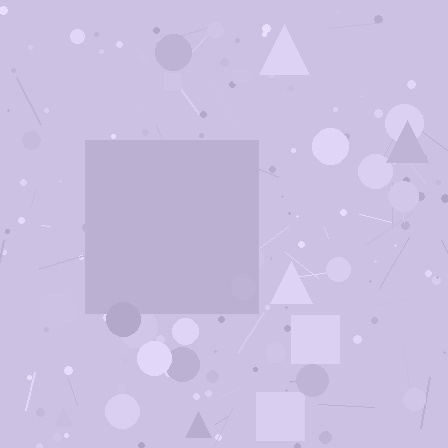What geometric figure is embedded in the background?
A square is embedded in the background.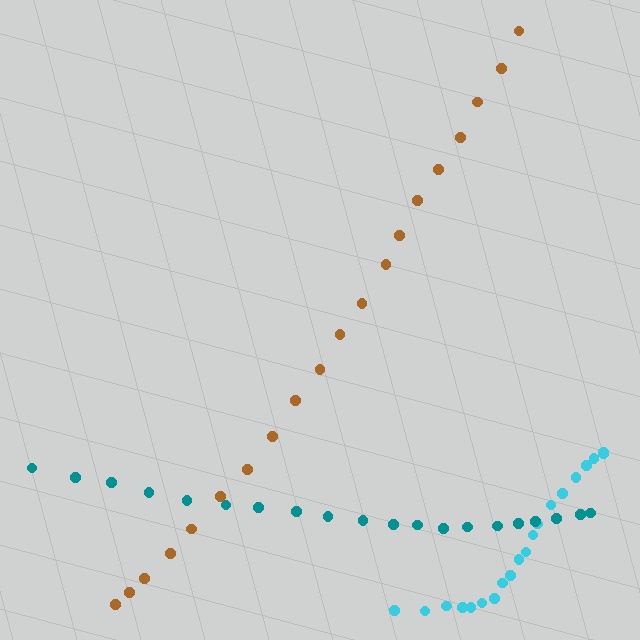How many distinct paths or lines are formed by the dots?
There are 3 distinct paths.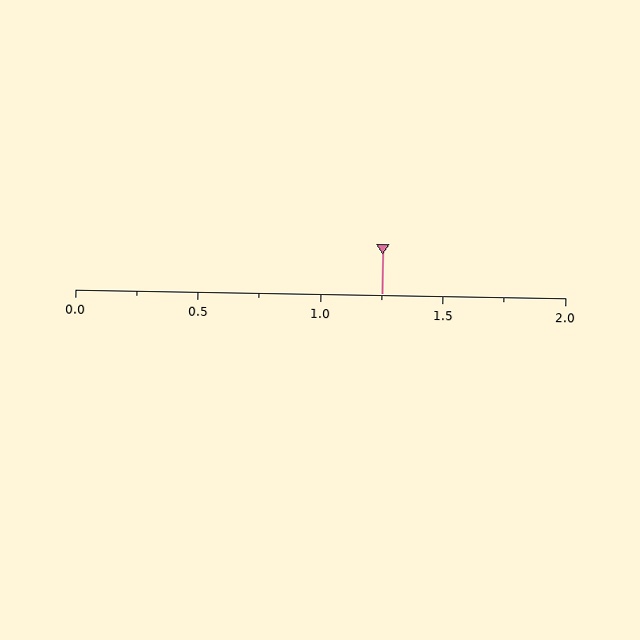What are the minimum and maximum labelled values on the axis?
The axis runs from 0.0 to 2.0.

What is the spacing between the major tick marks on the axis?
The major ticks are spaced 0.5 apart.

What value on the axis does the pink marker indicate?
The marker indicates approximately 1.25.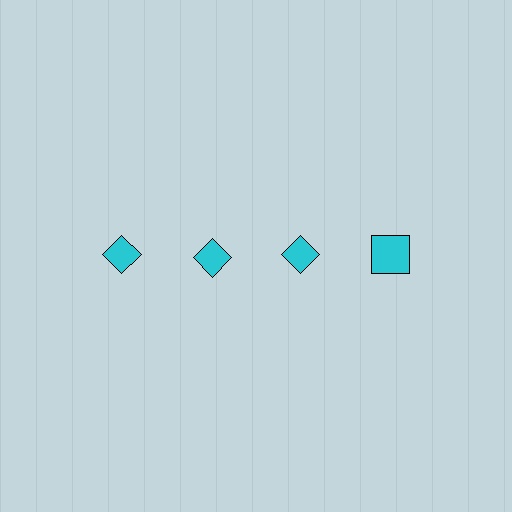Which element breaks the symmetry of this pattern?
The cyan square in the top row, second from right column breaks the symmetry. All other shapes are cyan diamonds.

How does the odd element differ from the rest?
It has a different shape: square instead of diamond.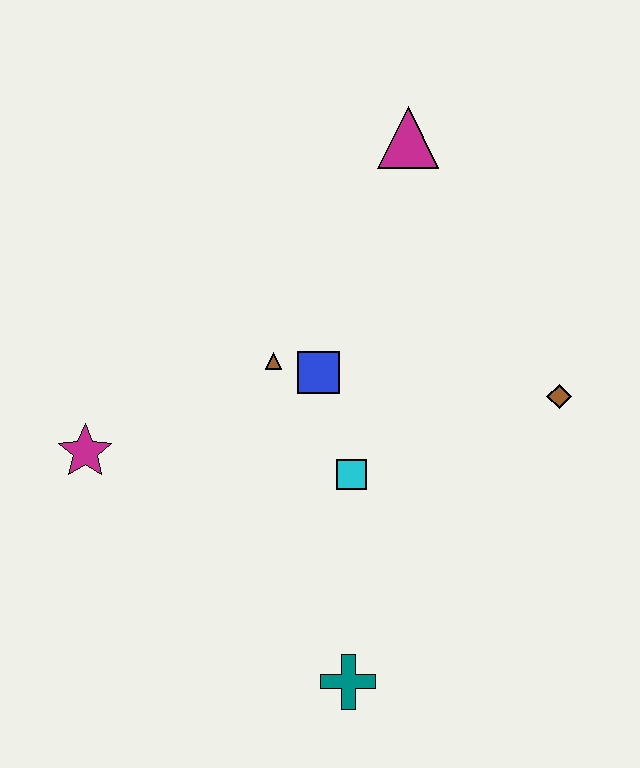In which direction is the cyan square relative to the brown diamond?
The cyan square is to the left of the brown diamond.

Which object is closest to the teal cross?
The cyan square is closest to the teal cross.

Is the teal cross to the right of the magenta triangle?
No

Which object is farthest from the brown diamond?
The magenta star is farthest from the brown diamond.